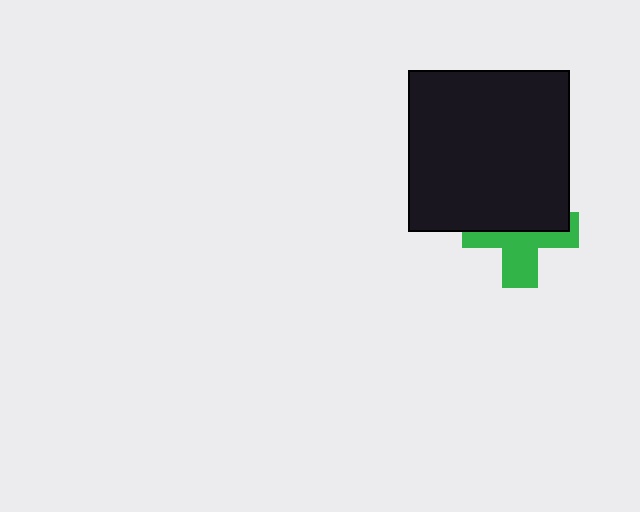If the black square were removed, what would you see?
You would see the complete green cross.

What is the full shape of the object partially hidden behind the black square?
The partially hidden object is a green cross.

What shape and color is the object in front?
The object in front is a black square.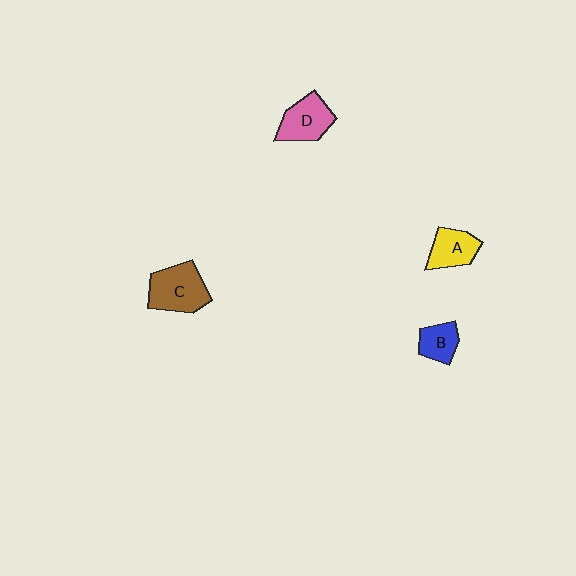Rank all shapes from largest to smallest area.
From largest to smallest: C (brown), D (pink), A (yellow), B (blue).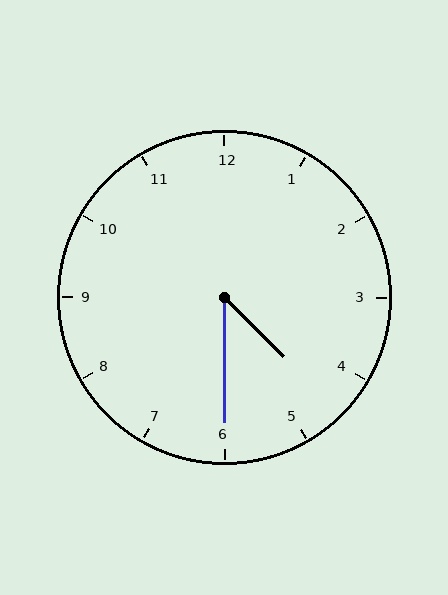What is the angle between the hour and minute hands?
Approximately 45 degrees.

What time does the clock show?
4:30.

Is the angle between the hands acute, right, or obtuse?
It is acute.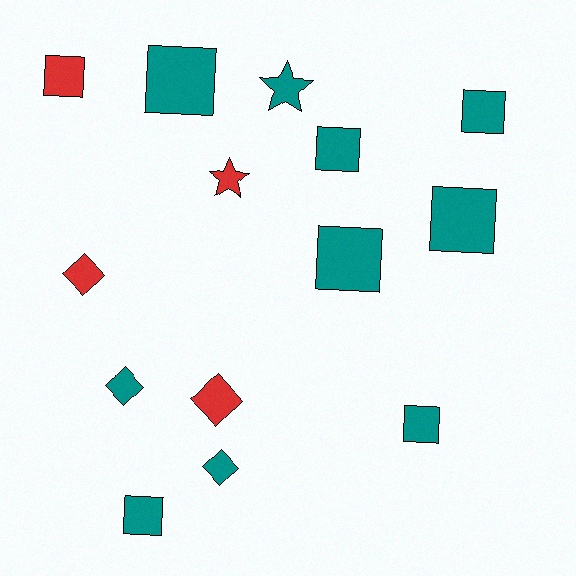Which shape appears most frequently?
Square, with 8 objects.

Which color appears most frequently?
Teal, with 10 objects.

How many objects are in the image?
There are 14 objects.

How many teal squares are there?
There are 7 teal squares.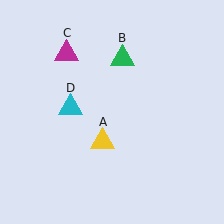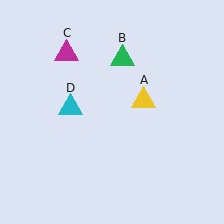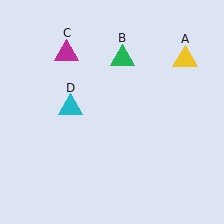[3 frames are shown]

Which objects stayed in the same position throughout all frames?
Green triangle (object B) and magenta triangle (object C) and cyan triangle (object D) remained stationary.